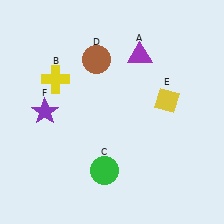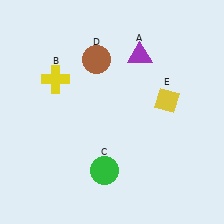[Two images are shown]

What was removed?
The purple star (F) was removed in Image 2.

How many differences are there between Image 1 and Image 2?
There is 1 difference between the two images.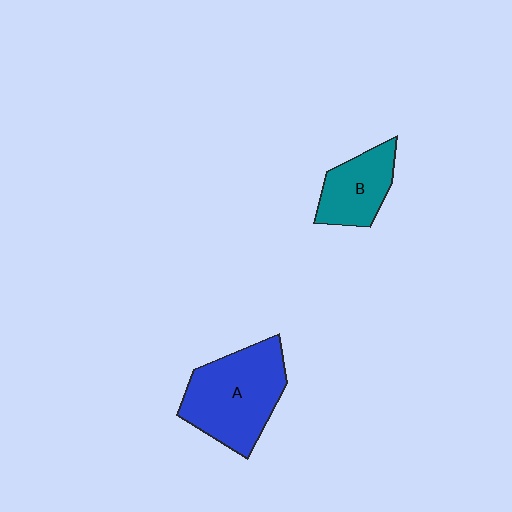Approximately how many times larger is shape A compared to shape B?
Approximately 1.8 times.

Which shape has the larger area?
Shape A (blue).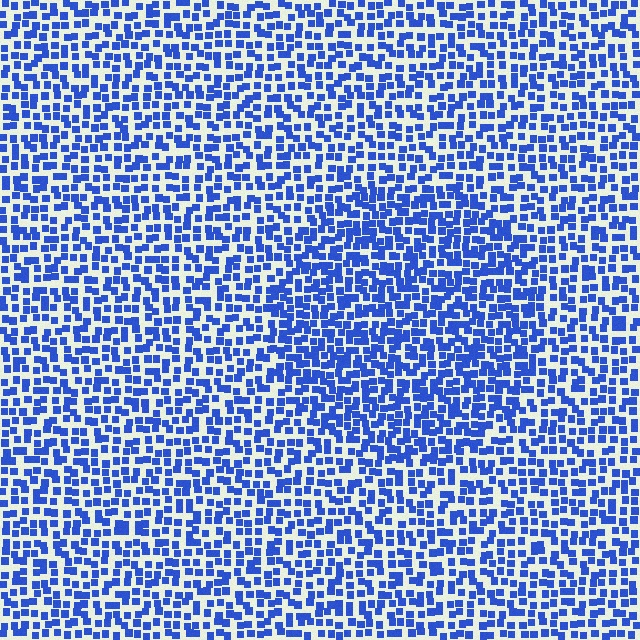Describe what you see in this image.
The image contains small blue elements arranged at two different densities. A circle-shaped region is visible where the elements are more densely packed than the surrounding area.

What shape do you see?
I see a circle.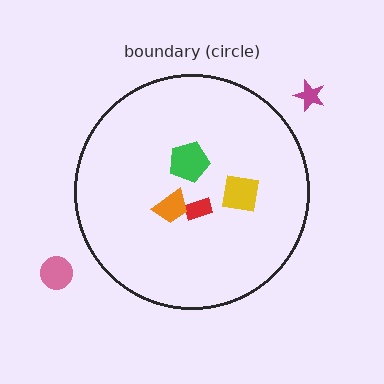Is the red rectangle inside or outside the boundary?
Inside.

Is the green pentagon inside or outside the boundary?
Inside.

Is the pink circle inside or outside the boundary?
Outside.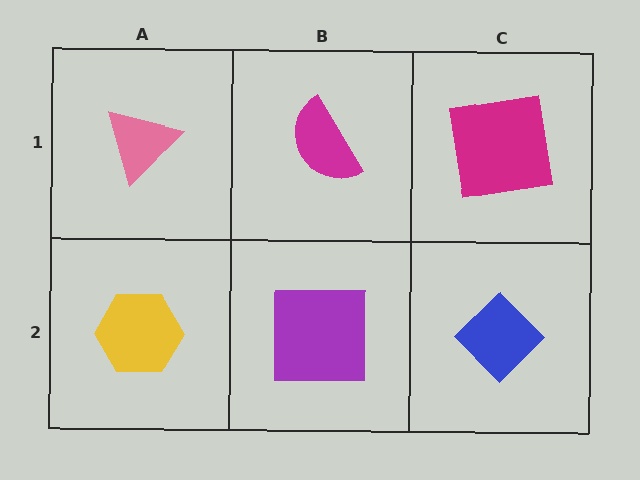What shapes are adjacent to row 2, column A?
A pink triangle (row 1, column A), a purple square (row 2, column B).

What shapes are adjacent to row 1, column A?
A yellow hexagon (row 2, column A), a magenta semicircle (row 1, column B).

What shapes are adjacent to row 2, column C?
A magenta square (row 1, column C), a purple square (row 2, column B).